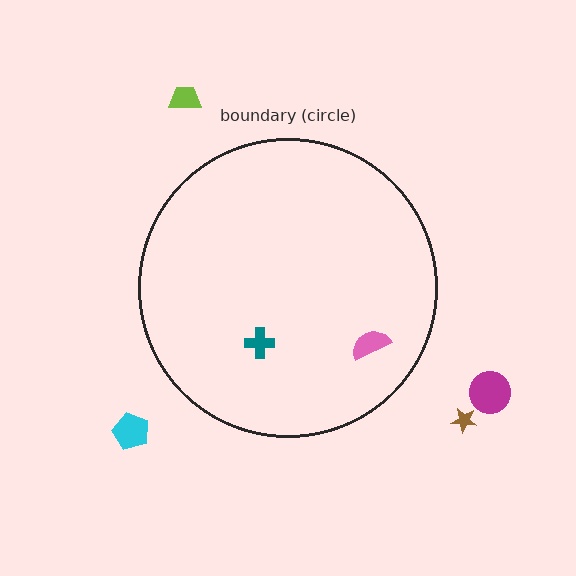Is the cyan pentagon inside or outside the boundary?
Outside.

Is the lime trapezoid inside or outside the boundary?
Outside.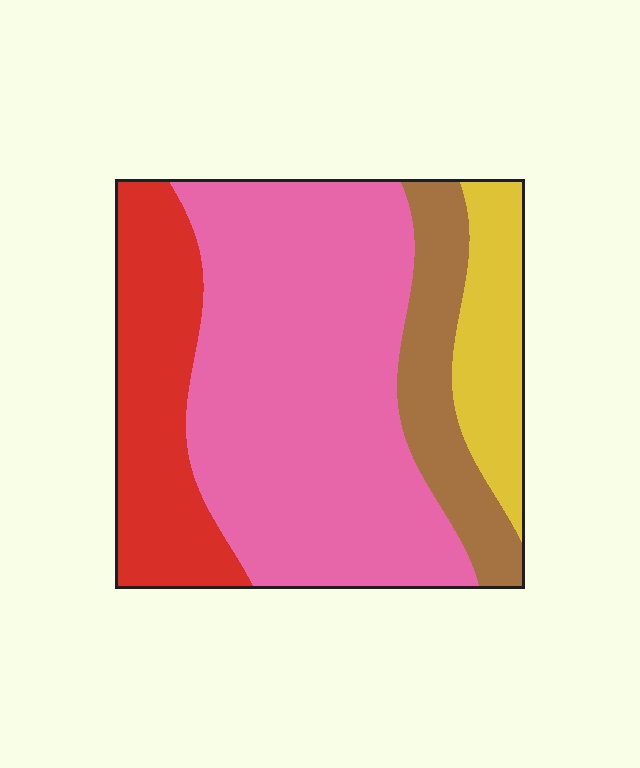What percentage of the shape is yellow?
Yellow covers 12% of the shape.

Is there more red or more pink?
Pink.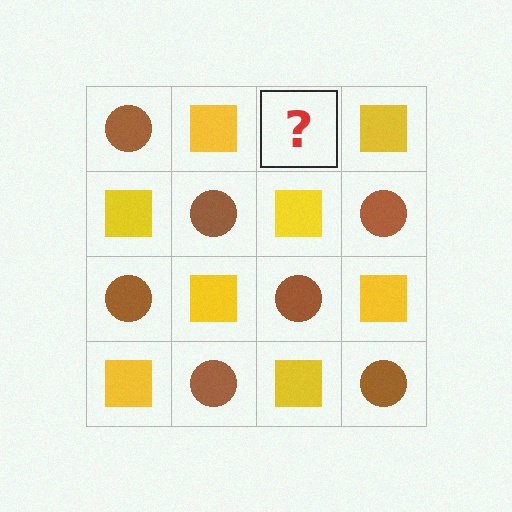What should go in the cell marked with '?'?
The missing cell should contain a brown circle.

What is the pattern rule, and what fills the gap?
The rule is that it alternates brown circle and yellow square in a checkerboard pattern. The gap should be filled with a brown circle.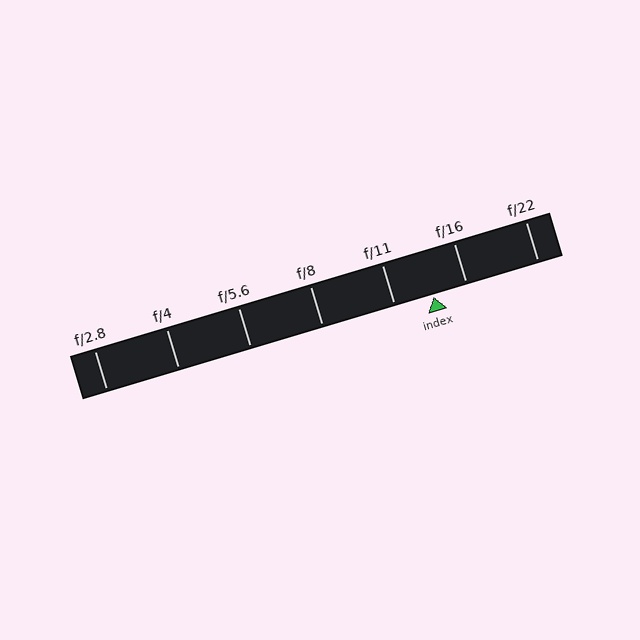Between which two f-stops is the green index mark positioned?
The index mark is between f/11 and f/16.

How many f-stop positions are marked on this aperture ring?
There are 7 f-stop positions marked.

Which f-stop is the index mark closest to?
The index mark is closest to f/16.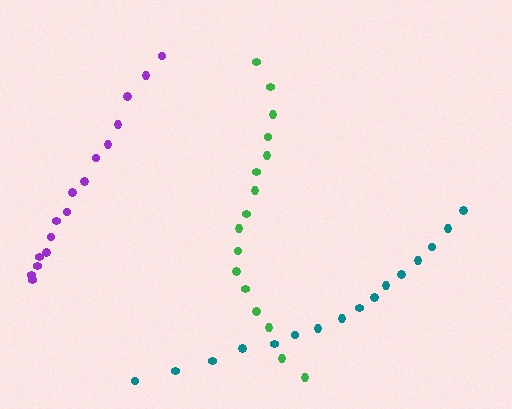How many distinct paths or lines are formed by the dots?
There are 3 distinct paths.